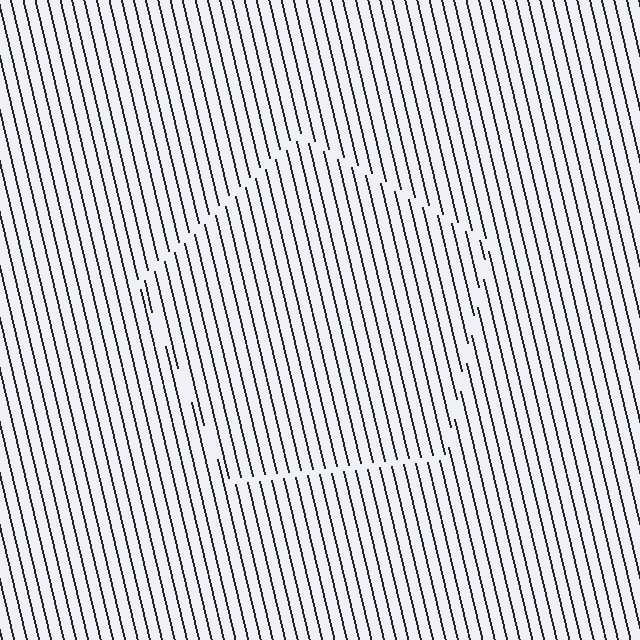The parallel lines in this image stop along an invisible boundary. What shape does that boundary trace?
An illusory pentagon. The interior of the shape contains the same grating, shifted by half a period — the contour is defined by the phase discontinuity where line-ends from the inner and outer gratings abut.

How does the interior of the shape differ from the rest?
The interior of the shape contains the same grating, shifted by half a period — the contour is defined by the phase discontinuity where line-ends from the inner and outer gratings abut.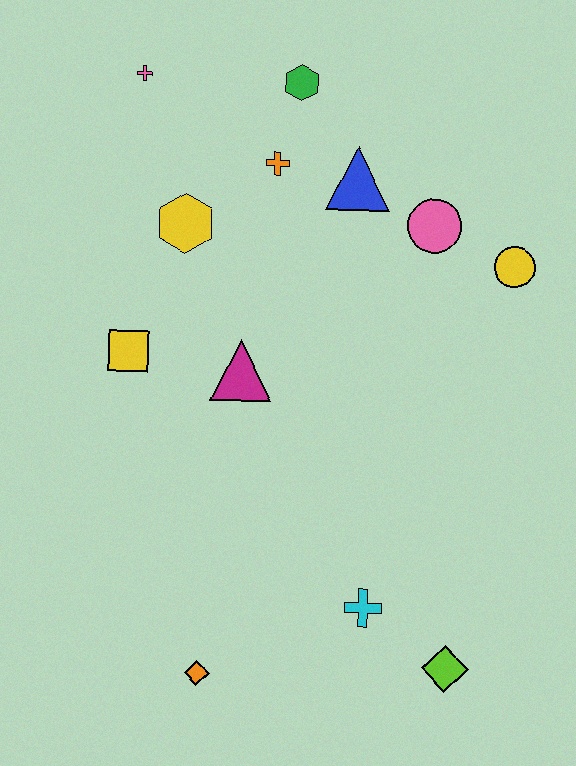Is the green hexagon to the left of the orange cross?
No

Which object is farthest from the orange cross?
The lime diamond is farthest from the orange cross.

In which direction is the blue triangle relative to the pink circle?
The blue triangle is to the left of the pink circle.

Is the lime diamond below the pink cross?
Yes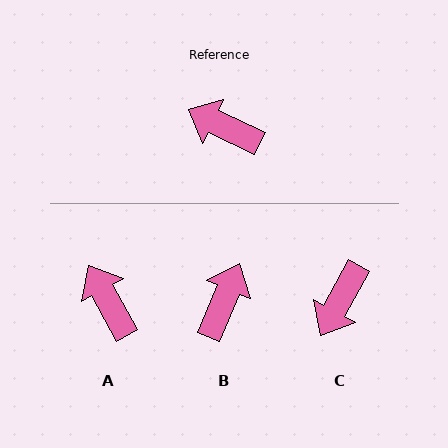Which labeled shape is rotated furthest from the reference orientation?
B, about 87 degrees away.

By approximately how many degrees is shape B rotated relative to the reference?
Approximately 87 degrees clockwise.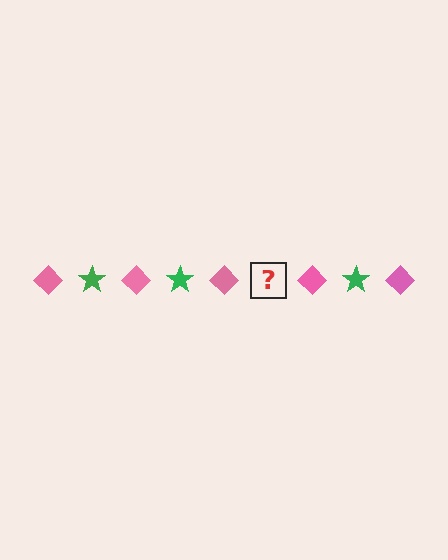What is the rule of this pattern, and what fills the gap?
The rule is that the pattern alternates between pink diamond and green star. The gap should be filled with a green star.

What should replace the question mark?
The question mark should be replaced with a green star.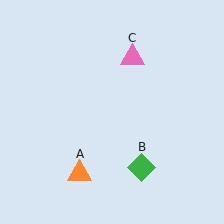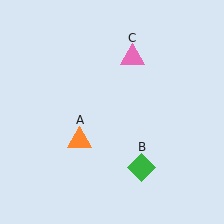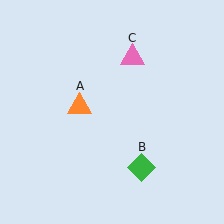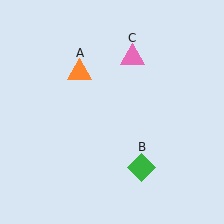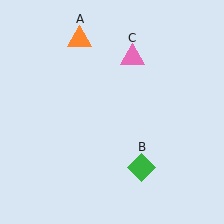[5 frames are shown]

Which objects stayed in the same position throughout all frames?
Green diamond (object B) and pink triangle (object C) remained stationary.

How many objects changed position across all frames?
1 object changed position: orange triangle (object A).